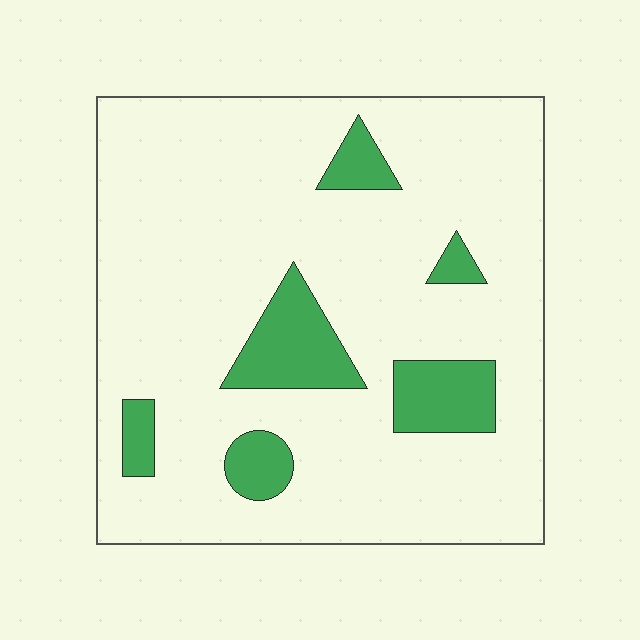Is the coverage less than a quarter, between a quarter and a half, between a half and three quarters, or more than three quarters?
Less than a quarter.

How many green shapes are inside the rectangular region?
6.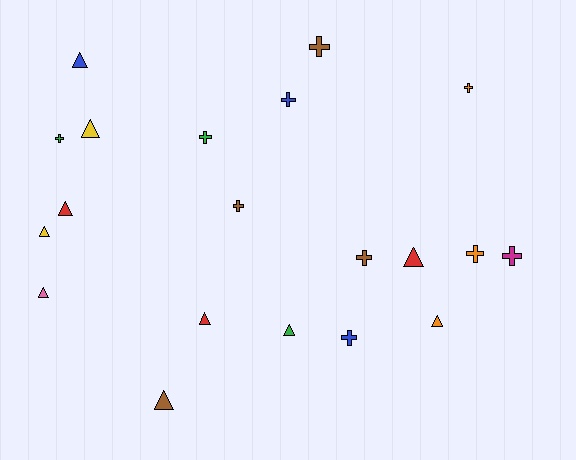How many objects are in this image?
There are 20 objects.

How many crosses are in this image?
There are 10 crosses.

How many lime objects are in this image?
There are no lime objects.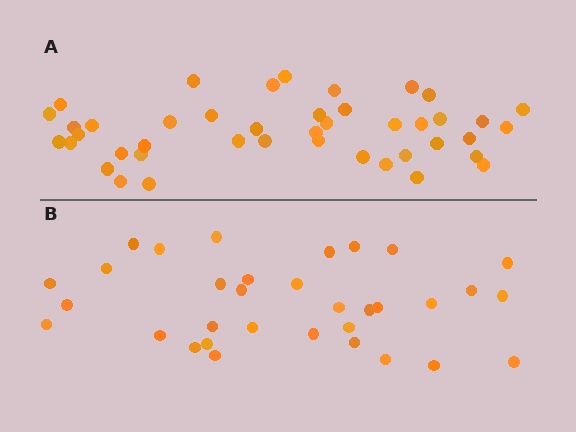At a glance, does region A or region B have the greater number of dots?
Region A (the top region) has more dots.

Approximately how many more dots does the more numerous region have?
Region A has roughly 10 or so more dots than region B.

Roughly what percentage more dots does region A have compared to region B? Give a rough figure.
About 30% more.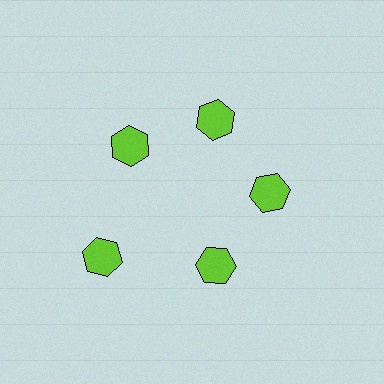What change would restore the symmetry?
The symmetry would be restored by moving it inward, back onto the ring so that all 5 hexagons sit at equal angles and equal distance from the center.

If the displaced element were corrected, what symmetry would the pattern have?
It would have 5-fold rotational symmetry — the pattern would map onto itself every 72 degrees.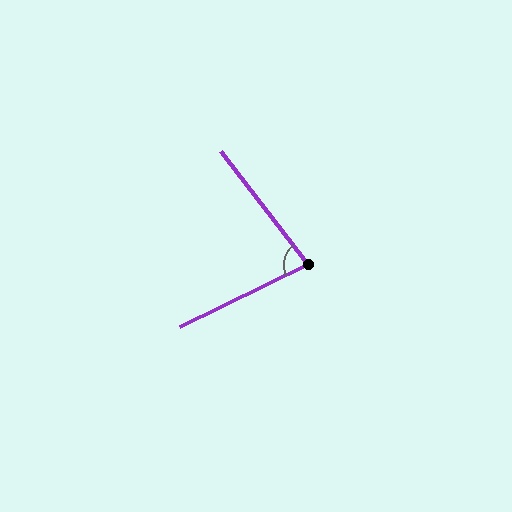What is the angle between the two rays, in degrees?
Approximately 78 degrees.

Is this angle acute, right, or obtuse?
It is acute.